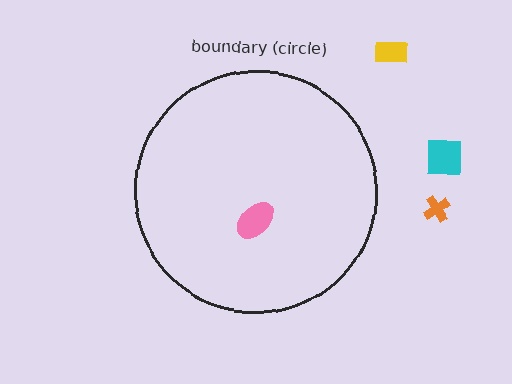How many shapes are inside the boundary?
1 inside, 3 outside.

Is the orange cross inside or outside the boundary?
Outside.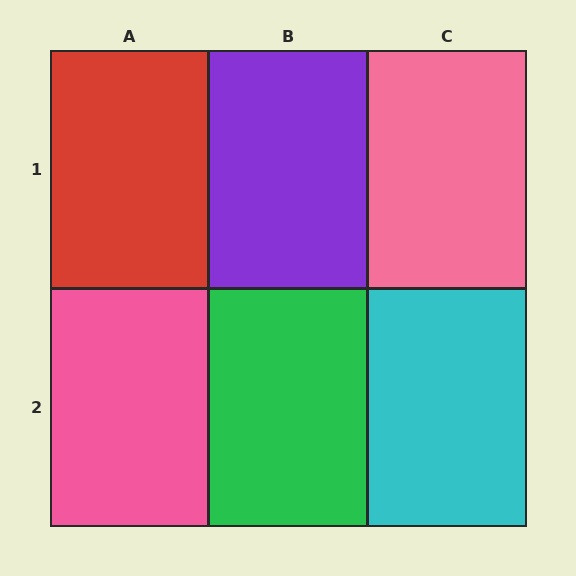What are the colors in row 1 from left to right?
Red, purple, pink.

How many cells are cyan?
1 cell is cyan.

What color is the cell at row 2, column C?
Cyan.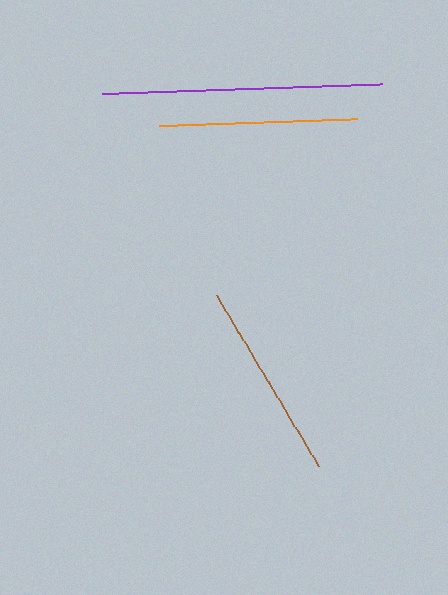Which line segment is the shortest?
The orange line is the shortest at approximately 198 pixels.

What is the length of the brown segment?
The brown segment is approximately 198 pixels long.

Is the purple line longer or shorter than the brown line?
The purple line is longer than the brown line.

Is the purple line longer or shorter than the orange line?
The purple line is longer than the orange line.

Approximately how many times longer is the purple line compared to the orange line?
The purple line is approximately 1.4 times the length of the orange line.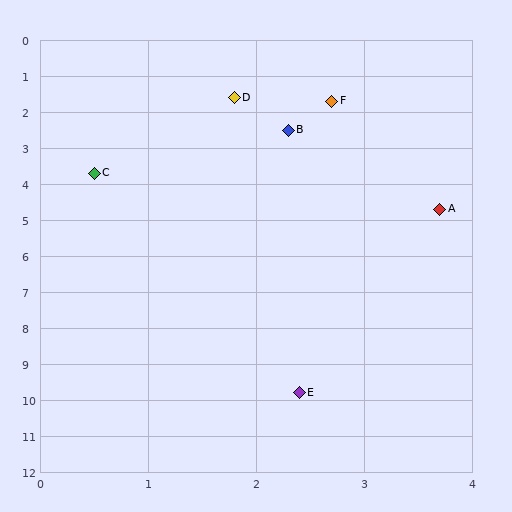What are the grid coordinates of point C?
Point C is at approximately (0.5, 3.7).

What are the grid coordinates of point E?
Point E is at approximately (2.4, 9.8).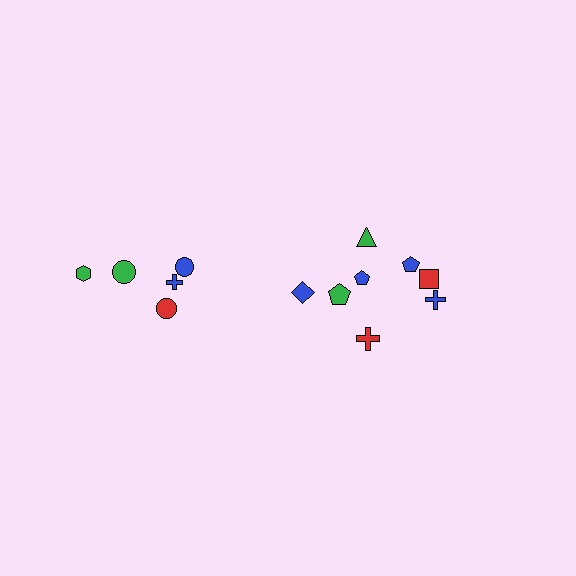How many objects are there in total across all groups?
There are 13 objects.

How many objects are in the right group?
There are 8 objects.